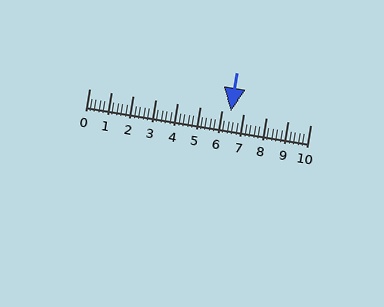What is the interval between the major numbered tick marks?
The major tick marks are spaced 1 units apart.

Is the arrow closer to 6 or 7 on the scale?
The arrow is closer to 6.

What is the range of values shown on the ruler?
The ruler shows values from 0 to 10.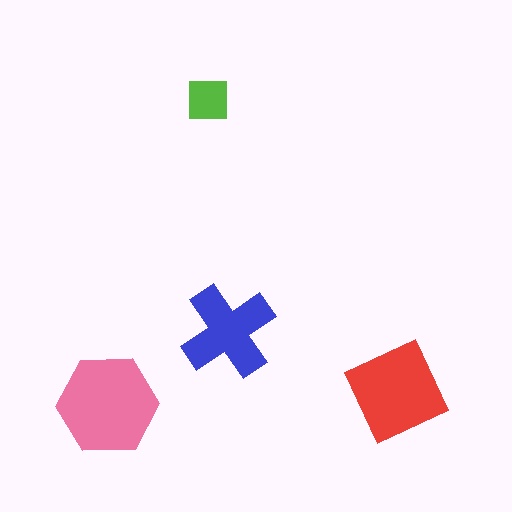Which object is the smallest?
The lime square.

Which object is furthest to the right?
The red diamond is rightmost.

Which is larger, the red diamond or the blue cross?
The red diamond.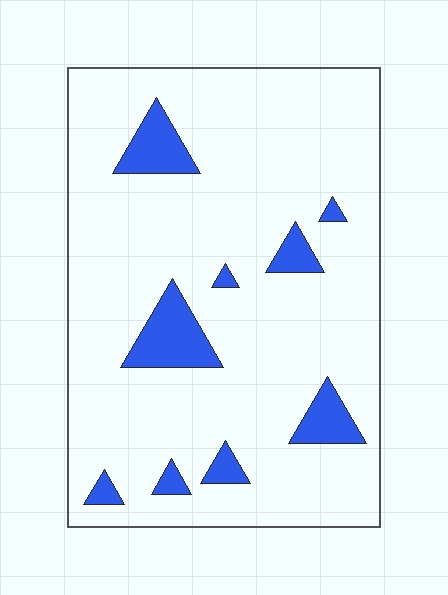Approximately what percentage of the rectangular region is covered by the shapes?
Approximately 10%.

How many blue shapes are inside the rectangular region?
9.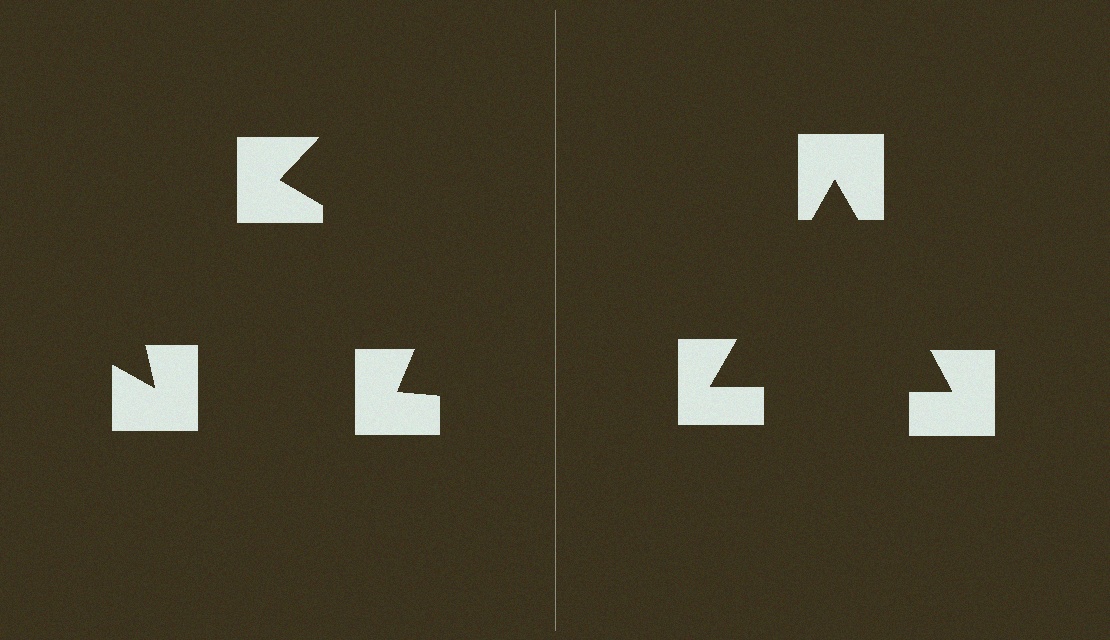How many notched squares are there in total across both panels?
6 — 3 on each side.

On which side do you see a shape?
An illusory triangle appears on the right side. On the left side the wedge cuts are rotated, so no coherent shape forms.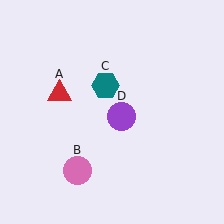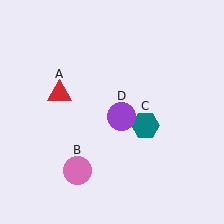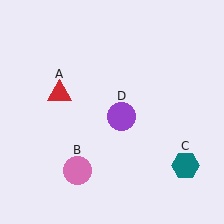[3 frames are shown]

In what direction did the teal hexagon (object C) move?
The teal hexagon (object C) moved down and to the right.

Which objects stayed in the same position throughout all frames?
Red triangle (object A) and pink circle (object B) and purple circle (object D) remained stationary.